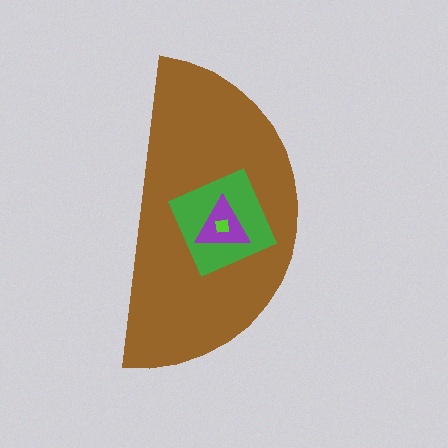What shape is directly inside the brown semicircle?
The green square.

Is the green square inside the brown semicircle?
Yes.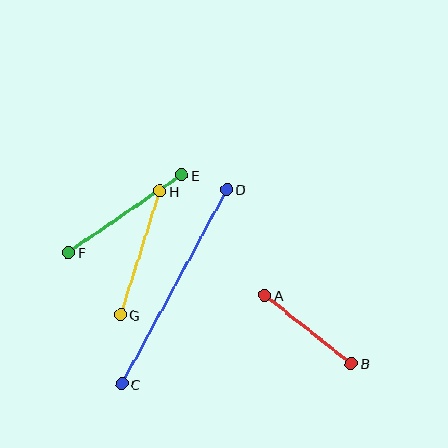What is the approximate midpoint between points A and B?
The midpoint is at approximately (308, 330) pixels.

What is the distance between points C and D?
The distance is approximately 221 pixels.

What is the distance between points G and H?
The distance is approximately 129 pixels.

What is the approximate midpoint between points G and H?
The midpoint is at approximately (140, 253) pixels.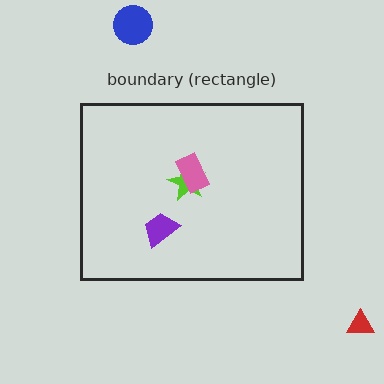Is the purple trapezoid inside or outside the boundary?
Inside.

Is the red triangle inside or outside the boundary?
Outside.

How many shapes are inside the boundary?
3 inside, 2 outside.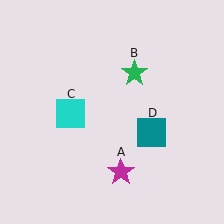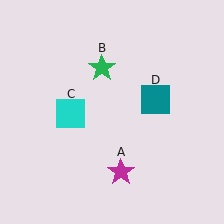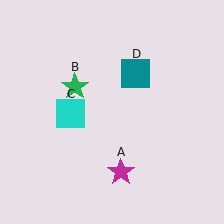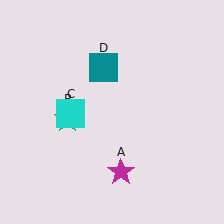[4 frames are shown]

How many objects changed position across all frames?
2 objects changed position: green star (object B), teal square (object D).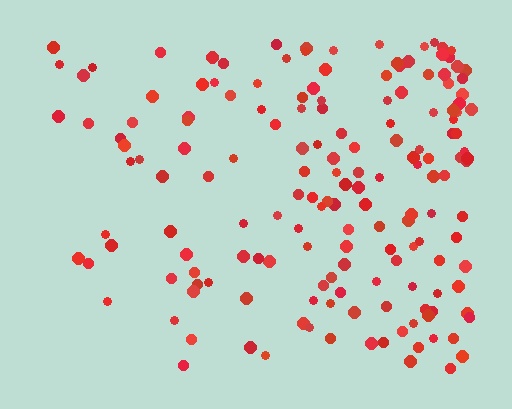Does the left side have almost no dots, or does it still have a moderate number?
Still a moderate number, just noticeably fewer than the right.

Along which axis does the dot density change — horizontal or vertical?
Horizontal.